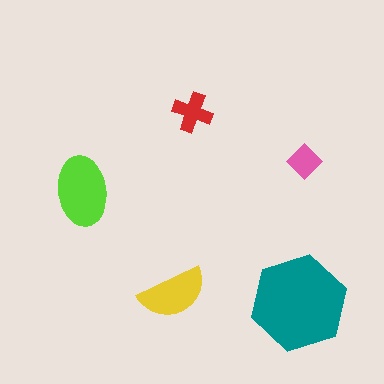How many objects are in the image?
There are 5 objects in the image.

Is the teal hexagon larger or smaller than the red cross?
Larger.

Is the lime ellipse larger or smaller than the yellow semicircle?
Larger.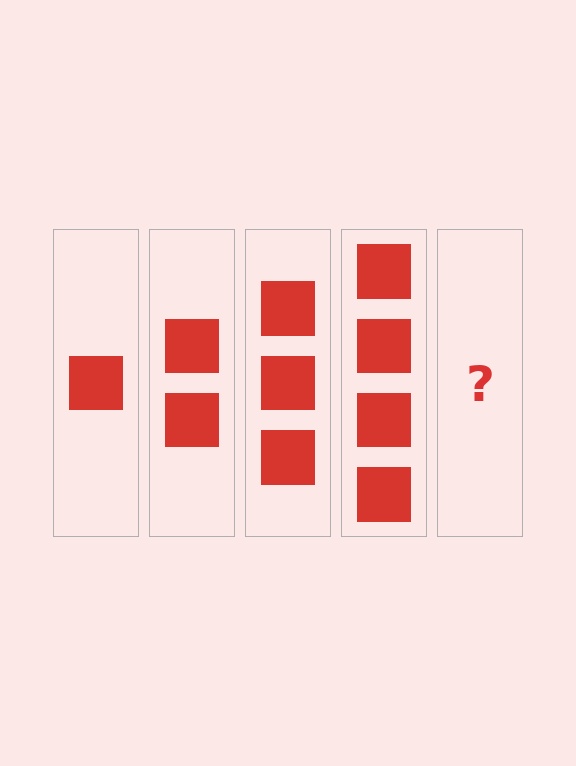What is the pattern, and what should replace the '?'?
The pattern is that each step adds one more square. The '?' should be 5 squares.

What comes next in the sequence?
The next element should be 5 squares.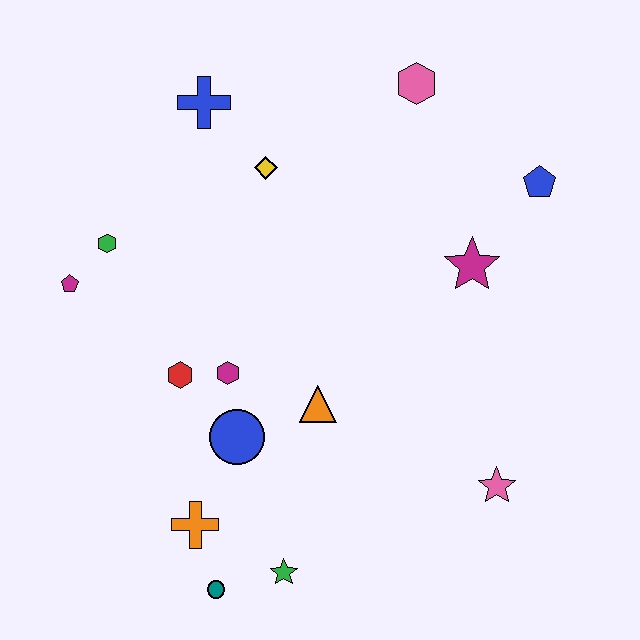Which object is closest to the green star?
The teal circle is closest to the green star.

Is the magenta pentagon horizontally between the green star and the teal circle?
No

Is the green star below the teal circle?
No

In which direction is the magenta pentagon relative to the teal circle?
The magenta pentagon is above the teal circle.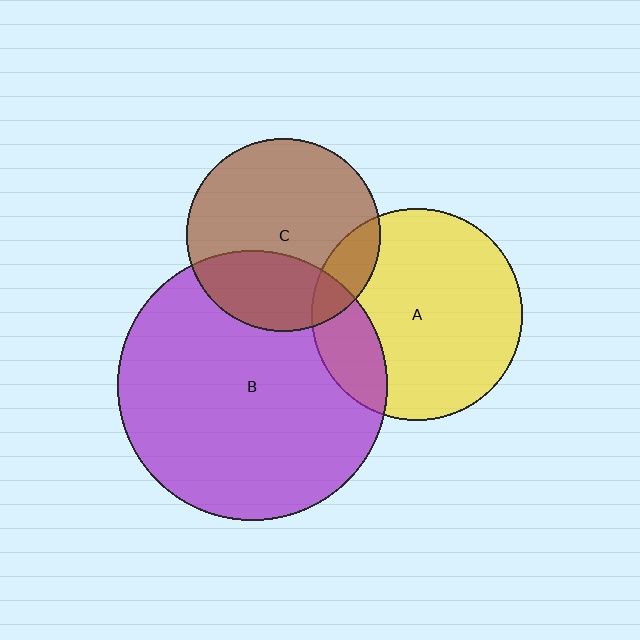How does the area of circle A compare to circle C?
Approximately 1.2 times.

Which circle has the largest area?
Circle B (purple).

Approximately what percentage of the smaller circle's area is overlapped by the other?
Approximately 20%.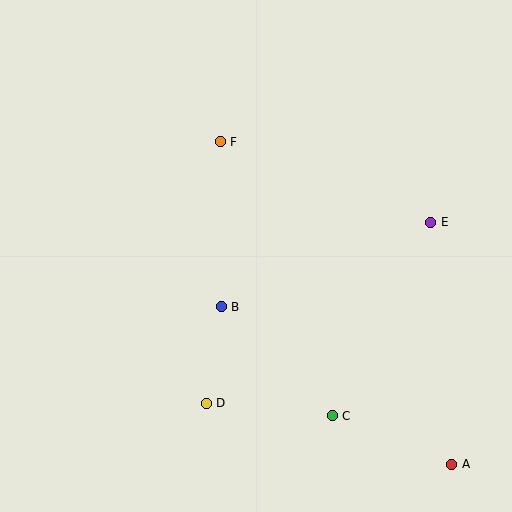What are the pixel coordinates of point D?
Point D is at (206, 403).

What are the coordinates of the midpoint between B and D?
The midpoint between B and D is at (214, 355).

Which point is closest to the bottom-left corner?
Point D is closest to the bottom-left corner.